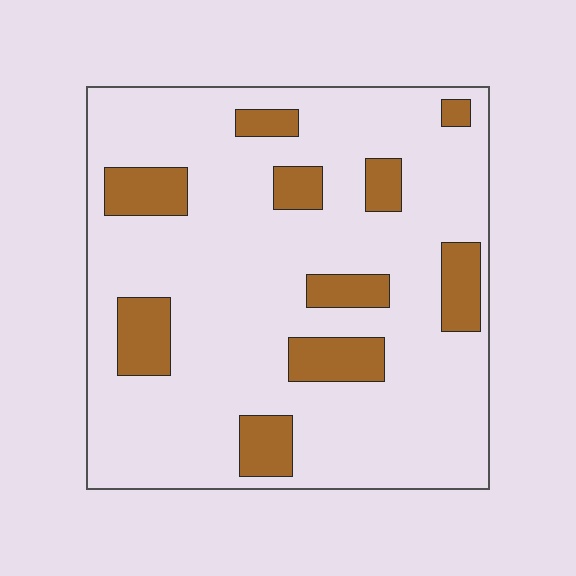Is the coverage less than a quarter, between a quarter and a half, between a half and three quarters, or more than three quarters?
Less than a quarter.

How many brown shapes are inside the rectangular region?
10.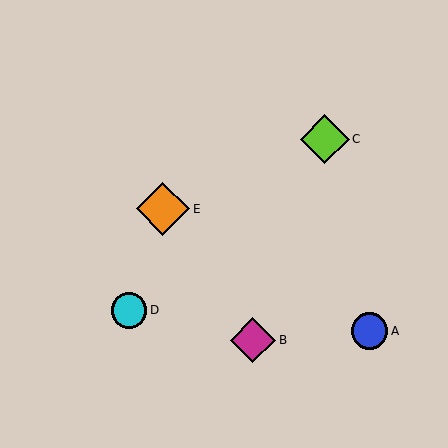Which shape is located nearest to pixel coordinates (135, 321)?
The cyan circle (labeled D) at (129, 310) is nearest to that location.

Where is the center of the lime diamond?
The center of the lime diamond is at (325, 139).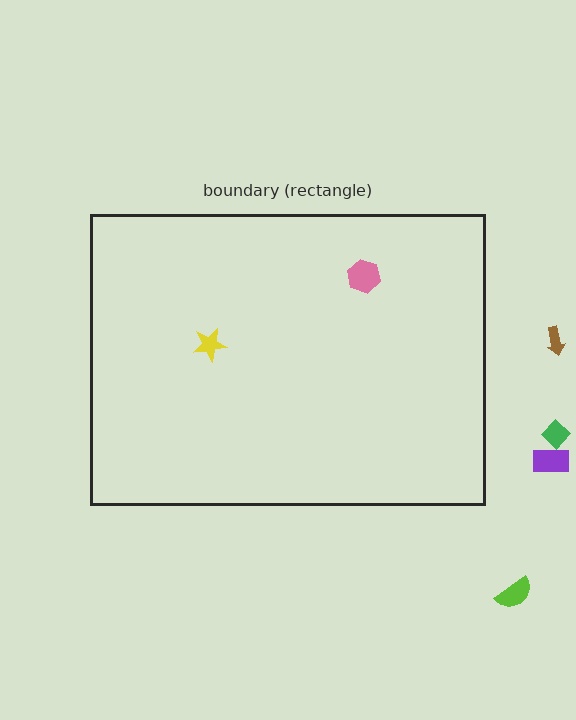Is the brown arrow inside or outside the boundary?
Outside.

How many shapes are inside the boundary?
2 inside, 4 outside.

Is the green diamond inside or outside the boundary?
Outside.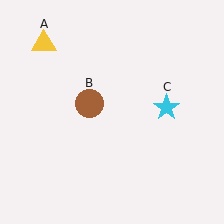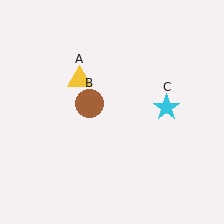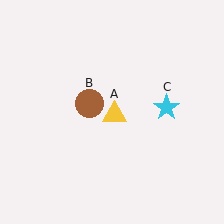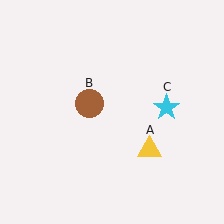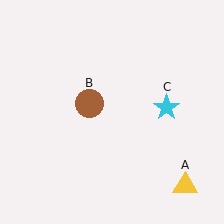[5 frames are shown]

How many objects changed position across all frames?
1 object changed position: yellow triangle (object A).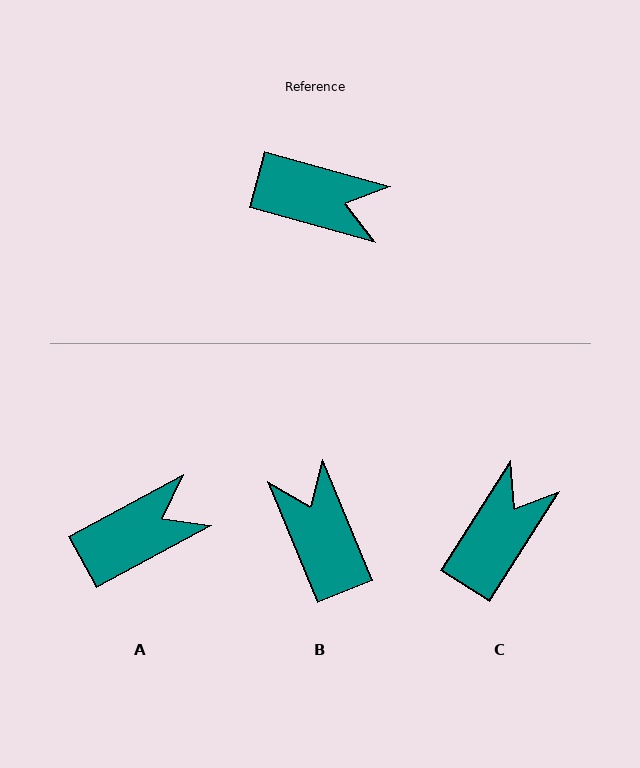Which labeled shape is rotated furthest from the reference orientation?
B, about 128 degrees away.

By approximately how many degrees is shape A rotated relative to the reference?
Approximately 44 degrees counter-clockwise.